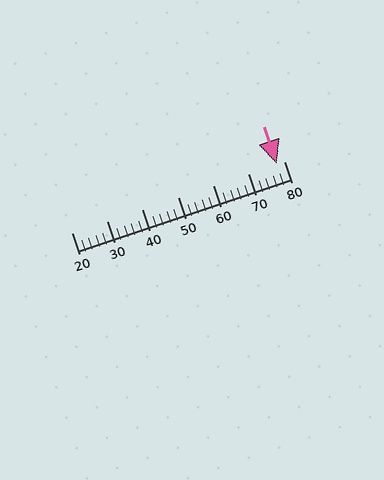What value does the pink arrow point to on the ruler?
The pink arrow points to approximately 78.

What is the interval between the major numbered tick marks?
The major tick marks are spaced 10 units apart.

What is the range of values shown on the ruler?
The ruler shows values from 20 to 80.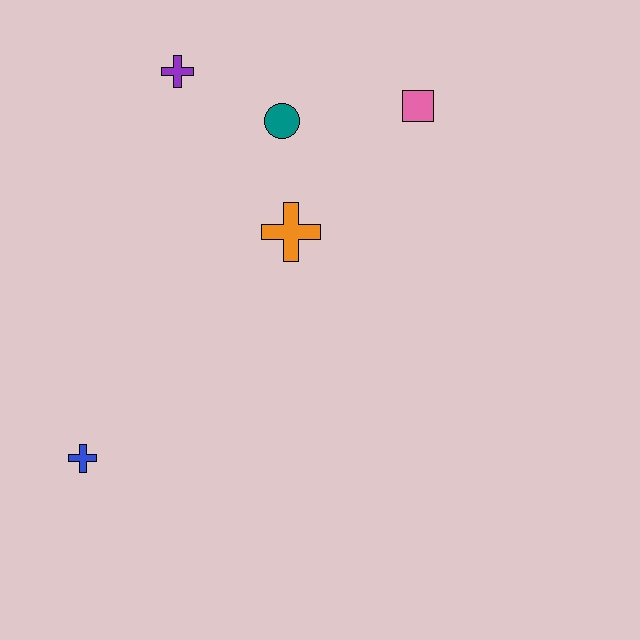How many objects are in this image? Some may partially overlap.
There are 5 objects.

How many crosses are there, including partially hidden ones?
There are 3 crosses.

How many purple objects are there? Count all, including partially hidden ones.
There is 1 purple object.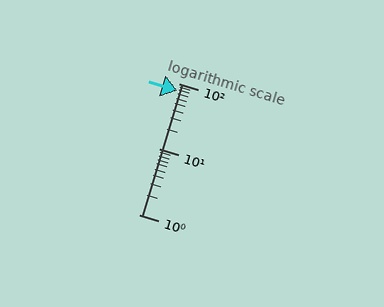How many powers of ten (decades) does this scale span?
The scale spans 2 decades, from 1 to 100.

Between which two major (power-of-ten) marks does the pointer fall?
The pointer is between 10 and 100.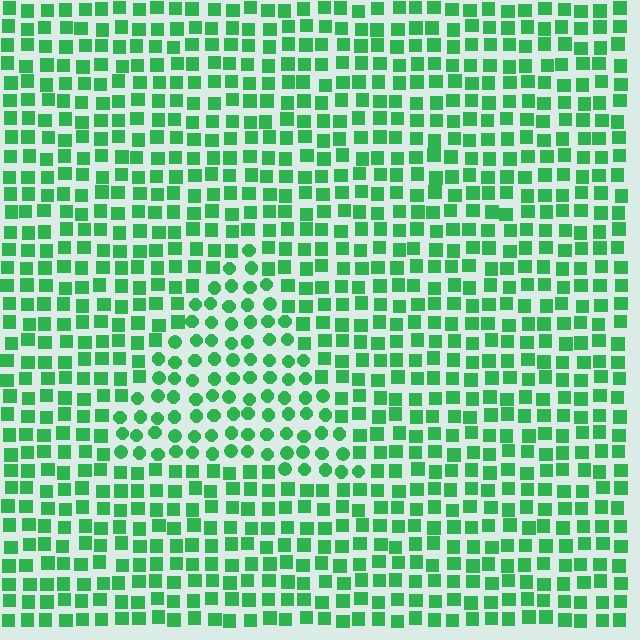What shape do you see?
I see a triangle.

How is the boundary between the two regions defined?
The boundary is defined by a change in element shape: circles inside vs. squares outside. All elements share the same color and spacing.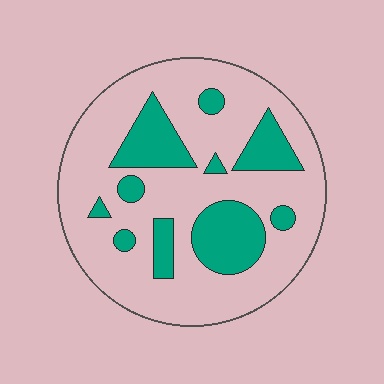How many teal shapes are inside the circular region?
10.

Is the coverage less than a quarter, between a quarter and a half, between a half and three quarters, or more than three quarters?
Less than a quarter.